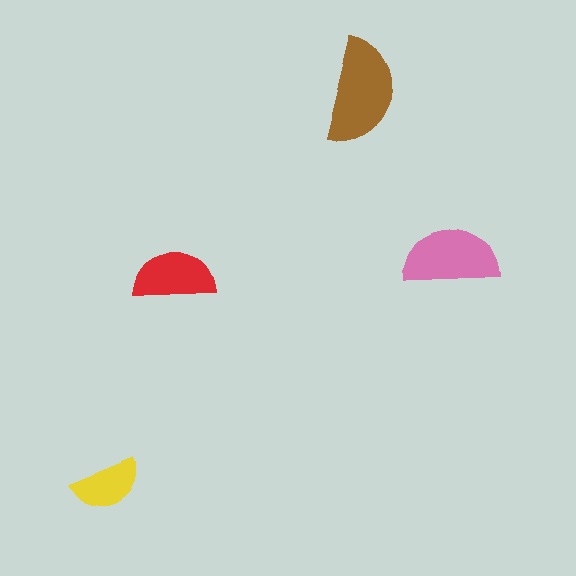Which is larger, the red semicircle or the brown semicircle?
The brown one.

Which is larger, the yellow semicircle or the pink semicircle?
The pink one.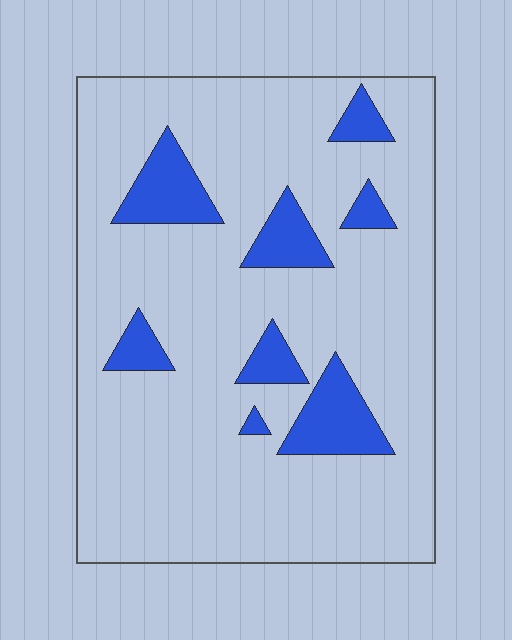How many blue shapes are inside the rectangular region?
8.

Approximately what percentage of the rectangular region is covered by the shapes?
Approximately 15%.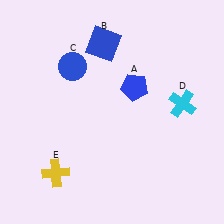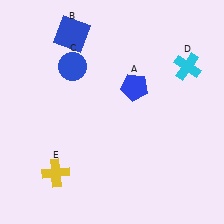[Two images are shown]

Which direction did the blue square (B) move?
The blue square (B) moved left.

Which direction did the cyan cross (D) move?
The cyan cross (D) moved up.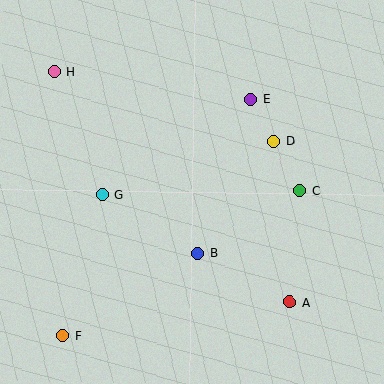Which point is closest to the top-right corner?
Point E is closest to the top-right corner.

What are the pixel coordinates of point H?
Point H is at (54, 72).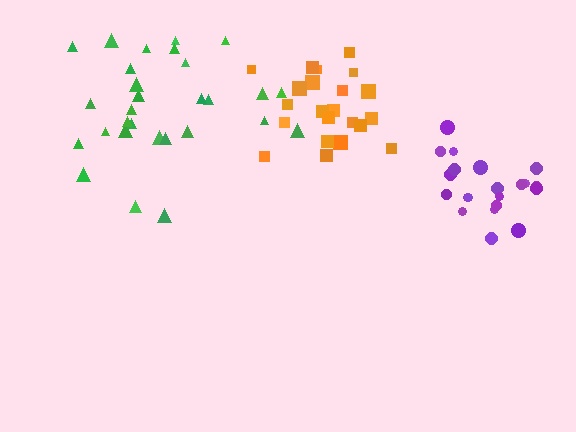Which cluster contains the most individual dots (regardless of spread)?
Green (29).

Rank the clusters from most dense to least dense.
orange, purple, green.